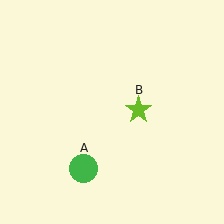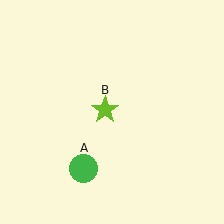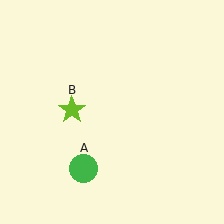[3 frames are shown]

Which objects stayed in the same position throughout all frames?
Green circle (object A) remained stationary.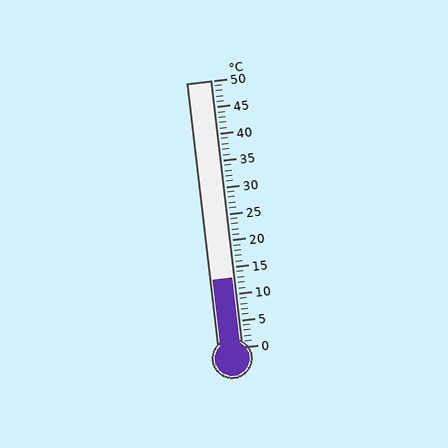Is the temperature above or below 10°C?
The temperature is above 10°C.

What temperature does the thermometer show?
The thermometer shows approximately 13°C.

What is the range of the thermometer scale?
The thermometer scale ranges from 0°C to 50°C.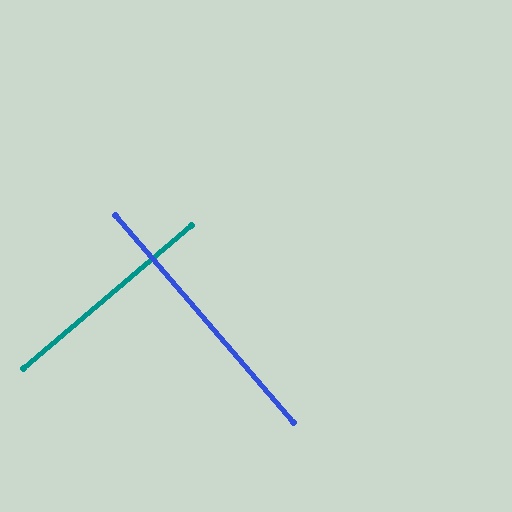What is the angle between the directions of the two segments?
Approximately 90 degrees.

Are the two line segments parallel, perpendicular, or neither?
Perpendicular — they meet at approximately 90°.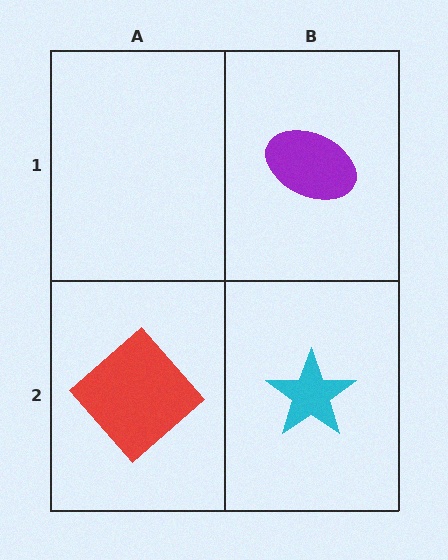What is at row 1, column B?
A purple ellipse.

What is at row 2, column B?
A cyan star.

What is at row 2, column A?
A red diamond.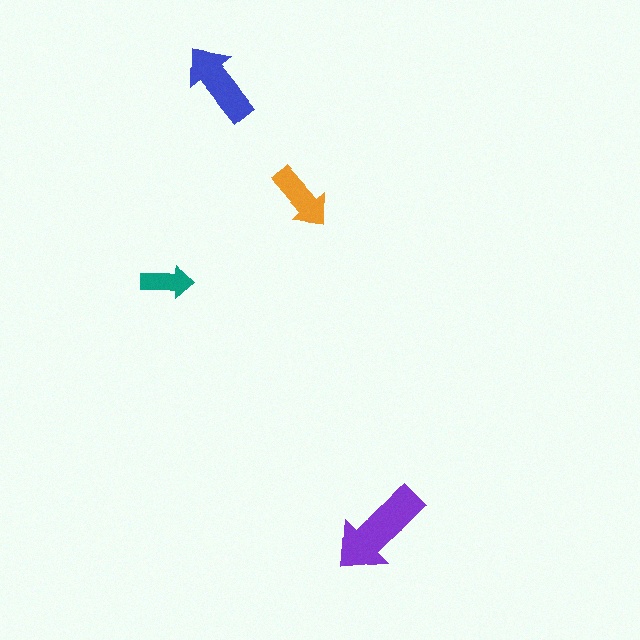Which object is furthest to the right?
The purple arrow is rightmost.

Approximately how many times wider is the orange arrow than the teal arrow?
About 1.5 times wider.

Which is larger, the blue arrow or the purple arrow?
The purple one.